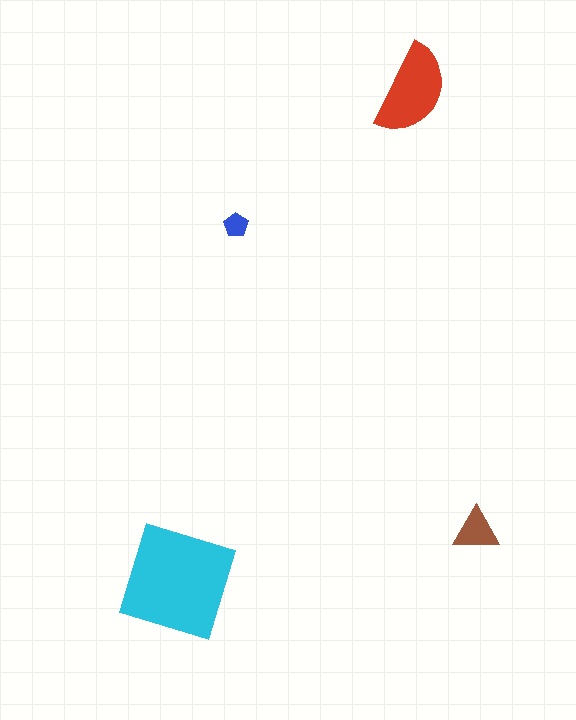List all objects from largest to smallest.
The cyan square, the red semicircle, the brown triangle, the blue pentagon.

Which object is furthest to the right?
The brown triangle is rightmost.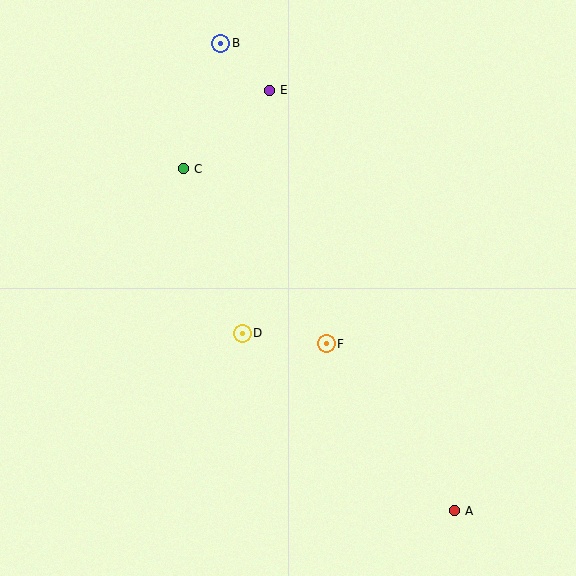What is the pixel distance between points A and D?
The distance between A and D is 276 pixels.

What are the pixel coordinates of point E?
Point E is at (269, 90).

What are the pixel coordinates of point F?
Point F is at (326, 344).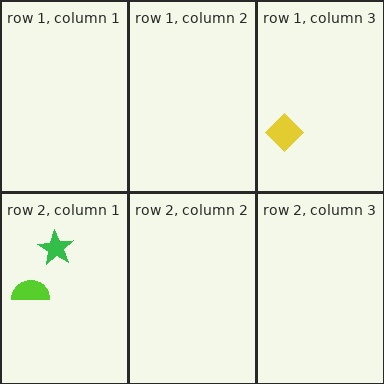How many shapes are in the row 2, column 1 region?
2.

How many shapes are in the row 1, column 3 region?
1.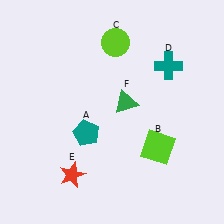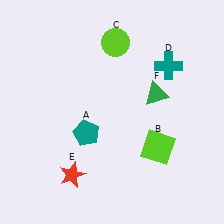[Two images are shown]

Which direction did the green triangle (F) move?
The green triangle (F) moved right.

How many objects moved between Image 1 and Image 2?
1 object moved between the two images.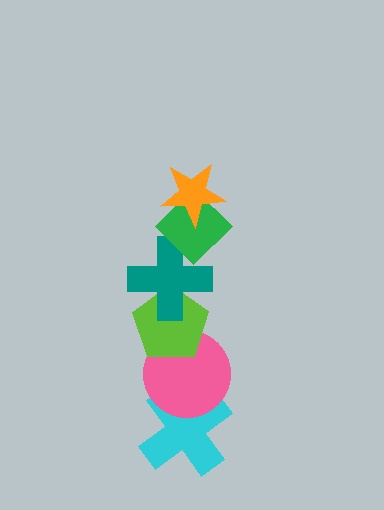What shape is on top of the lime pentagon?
The teal cross is on top of the lime pentagon.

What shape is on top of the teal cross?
The green diamond is on top of the teal cross.